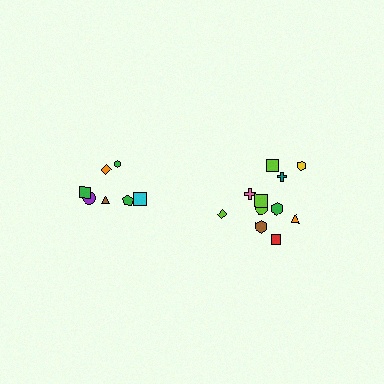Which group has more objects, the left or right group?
The right group.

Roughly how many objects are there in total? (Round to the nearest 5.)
Roughly 20 objects in total.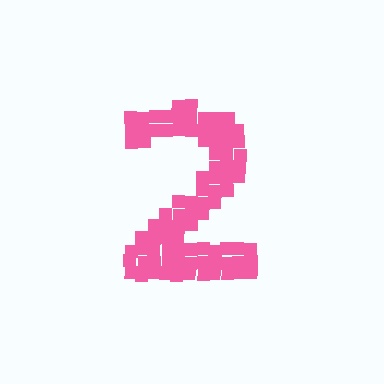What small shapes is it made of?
It is made of small squares.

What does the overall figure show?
The overall figure shows the digit 2.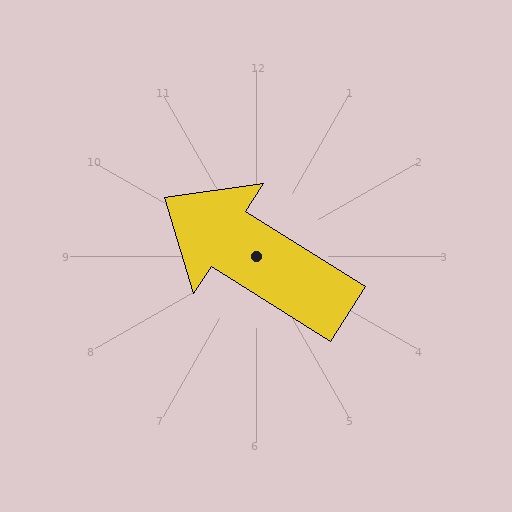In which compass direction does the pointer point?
Northwest.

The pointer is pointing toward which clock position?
Roughly 10 o'clock.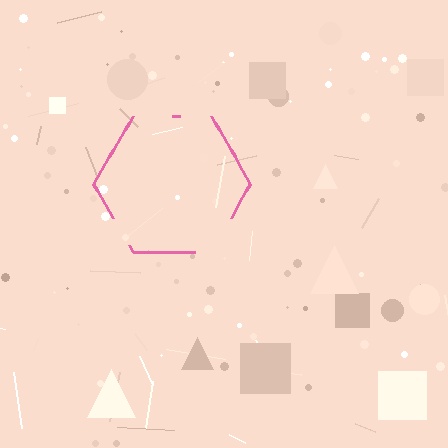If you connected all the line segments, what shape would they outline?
They would outline a hexagon.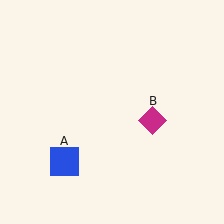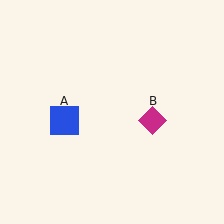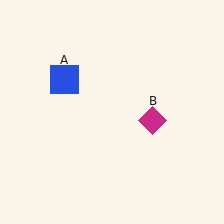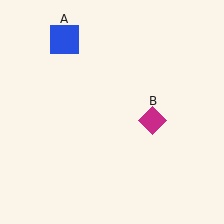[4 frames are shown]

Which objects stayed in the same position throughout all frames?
Magenta diamond (object B) remained stationary.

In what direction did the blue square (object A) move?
The blue square (object A) moved up.